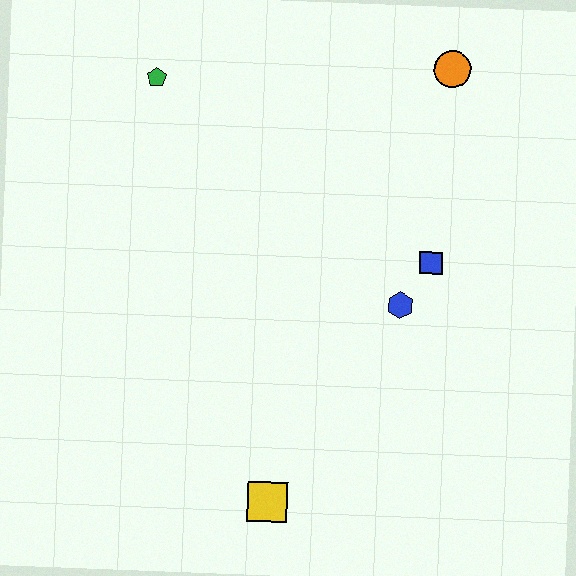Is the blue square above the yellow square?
Yes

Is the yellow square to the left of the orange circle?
Yes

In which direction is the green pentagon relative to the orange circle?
The green pentagon is to the left of the orange circle.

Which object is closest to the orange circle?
The blue square is closest to the orange circle.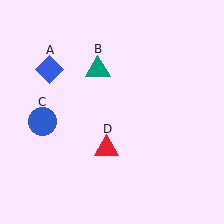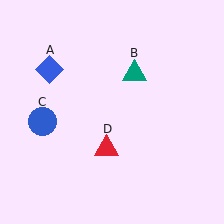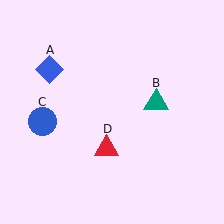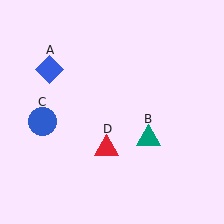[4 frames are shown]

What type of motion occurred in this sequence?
The teal triangle (object B) rotated clockwise around the center of the scene.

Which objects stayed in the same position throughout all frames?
Blue diamond (object A) and blue circle (object C) and red triangle (object D) remained stationary.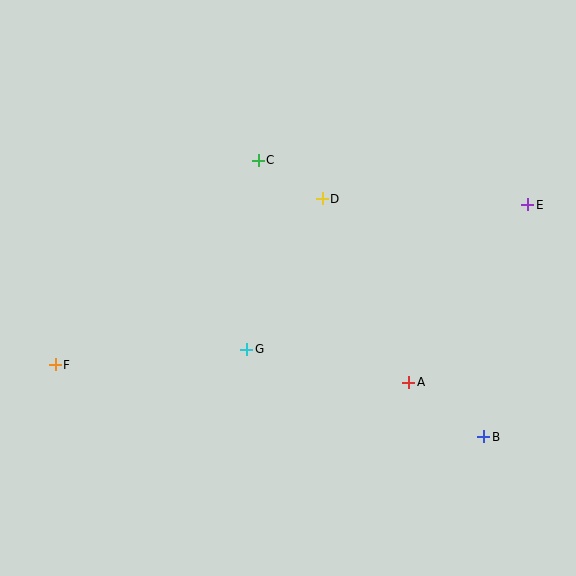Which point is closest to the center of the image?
Point G at (247, 349) is closest to the center.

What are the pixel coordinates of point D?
Point D is at (322, 199).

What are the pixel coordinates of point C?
Point C is at (258, 160).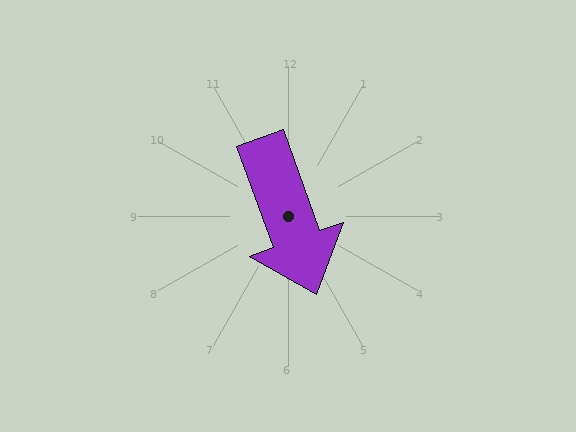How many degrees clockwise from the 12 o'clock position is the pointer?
Approximately 160 degrees.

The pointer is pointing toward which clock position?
Roughly 5 o'clock.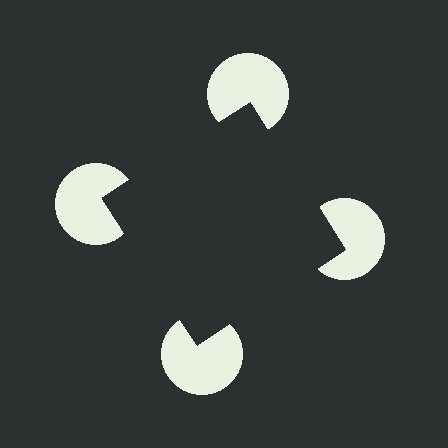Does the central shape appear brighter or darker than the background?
It typically appears slightly darker than the background, even though no actual brightness change is drawn.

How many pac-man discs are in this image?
There are 4 — one at each vertex of the illusory square.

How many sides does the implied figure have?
4 sides.